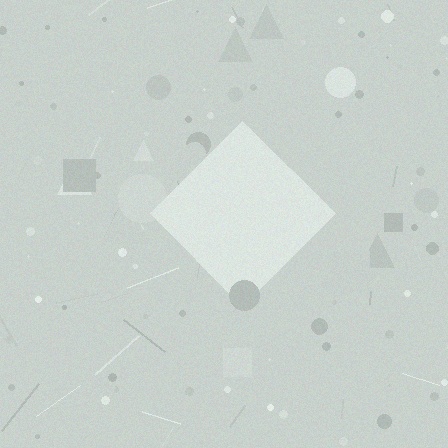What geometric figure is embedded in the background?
A diamond is embedded in the background.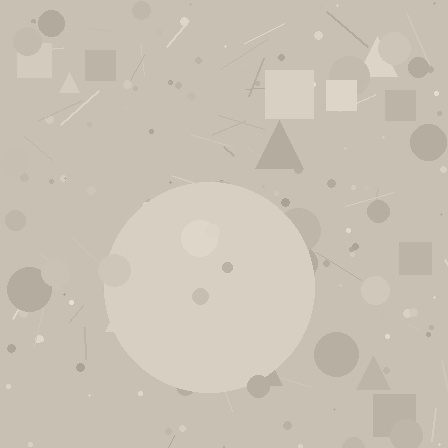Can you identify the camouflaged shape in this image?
The camouflaged shape is a circle.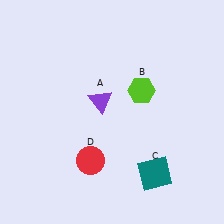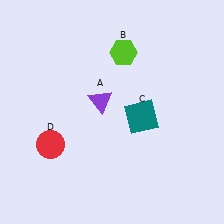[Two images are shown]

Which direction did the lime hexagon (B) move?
The lime hexagon (B) moved up.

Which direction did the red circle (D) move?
The red circle (D) moved left.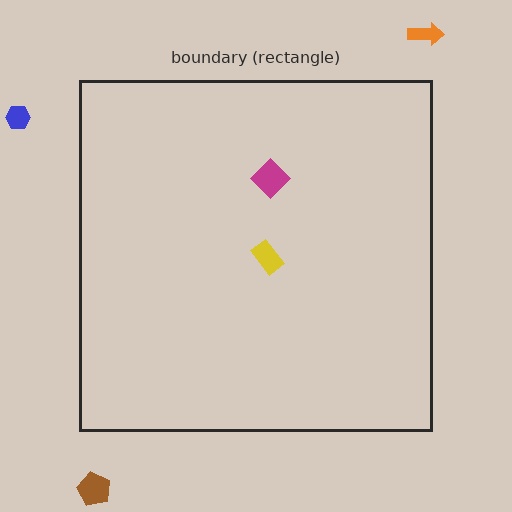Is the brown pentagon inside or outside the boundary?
Outside.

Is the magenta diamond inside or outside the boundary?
Inside.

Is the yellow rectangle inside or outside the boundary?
Inside.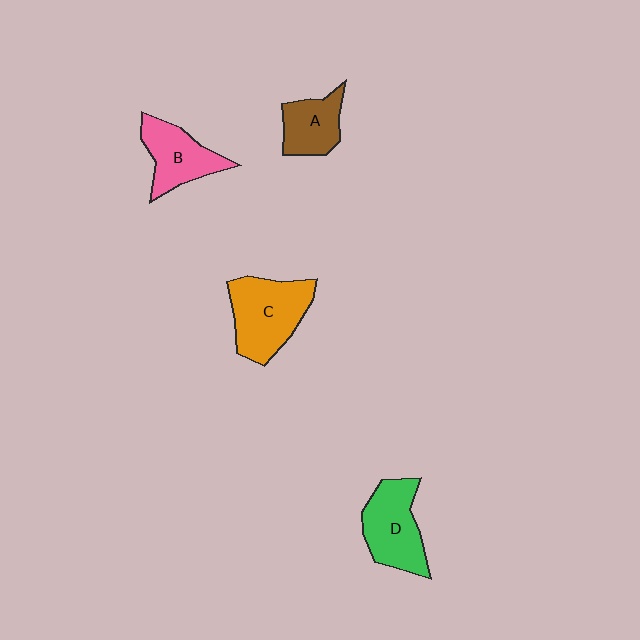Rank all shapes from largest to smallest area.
From largest to smallest: C (orange), D (green), B (pink), A (brown).